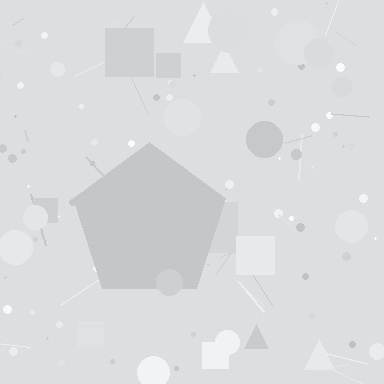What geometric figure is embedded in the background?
A pentagon is embedded in the background.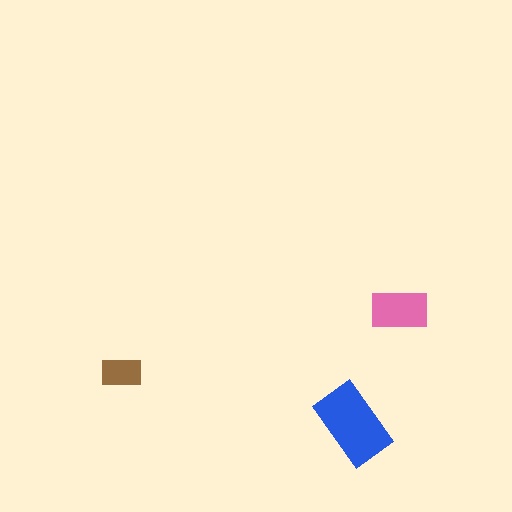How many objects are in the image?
There are 3 objects in the image.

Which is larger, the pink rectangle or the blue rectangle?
The blue one.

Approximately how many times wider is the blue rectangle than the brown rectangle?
About 2 times wider.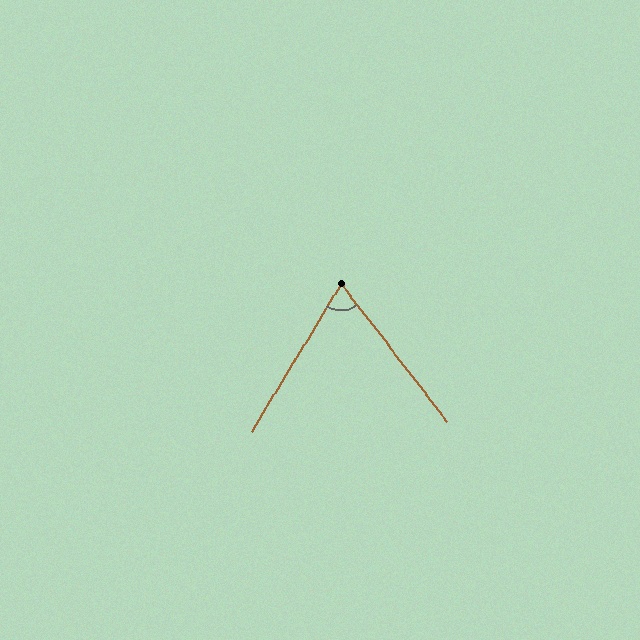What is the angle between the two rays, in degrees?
Approximately 69 degrees.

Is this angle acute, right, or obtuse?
It is acute.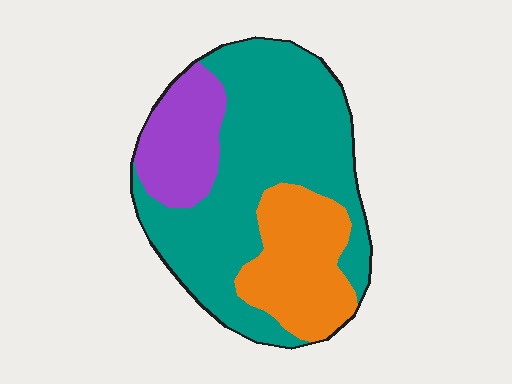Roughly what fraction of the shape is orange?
Orange covers around 25% of the shape.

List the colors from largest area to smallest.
From largest to smallest: teal, orange, purple.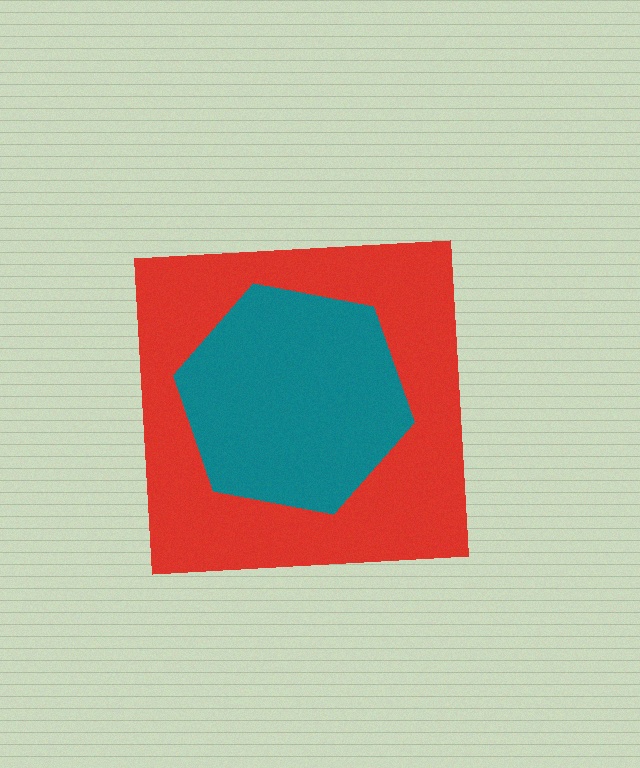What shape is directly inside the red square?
The teal hexagon.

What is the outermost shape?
The red square.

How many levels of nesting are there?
2.